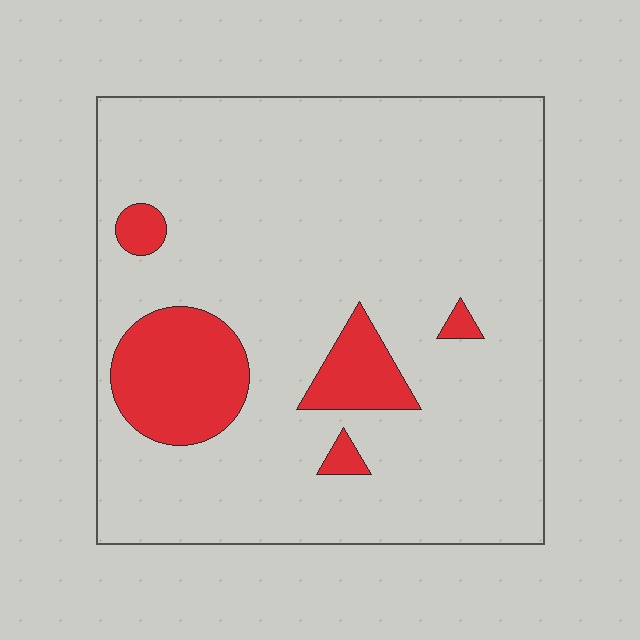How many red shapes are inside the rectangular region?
5.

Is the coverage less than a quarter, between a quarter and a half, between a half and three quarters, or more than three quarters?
Less than a quarter.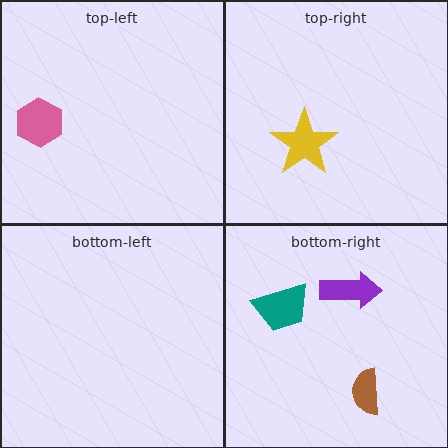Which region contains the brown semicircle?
The bottom-right region.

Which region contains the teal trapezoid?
The bottom-right region.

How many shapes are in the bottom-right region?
3.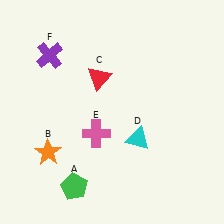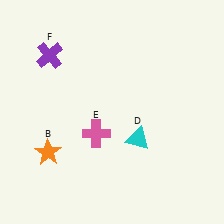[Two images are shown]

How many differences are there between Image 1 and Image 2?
There are 2 differences between the two images.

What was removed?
The red triangle (C), the green pentagon (A) were removed in Image 2.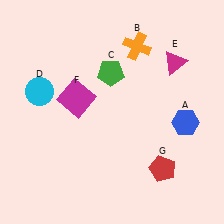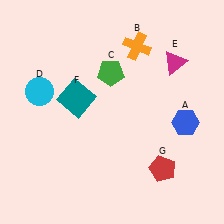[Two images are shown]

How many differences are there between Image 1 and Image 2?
There is 1 difference between the two images.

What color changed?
The square (F) changed from magenta in Image 1 to teal in Image 2.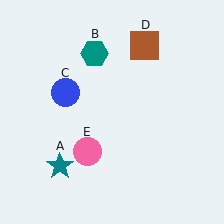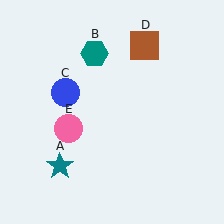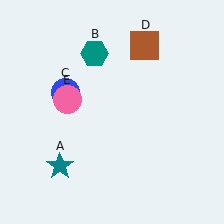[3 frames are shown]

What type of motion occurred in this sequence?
The pink circle (object E) rotated clockwise around the center of the scene.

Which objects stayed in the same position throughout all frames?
Teal star (object A) and teal hexagon (object B) and blue circle (object C) and brown square (object D) remained stationary.